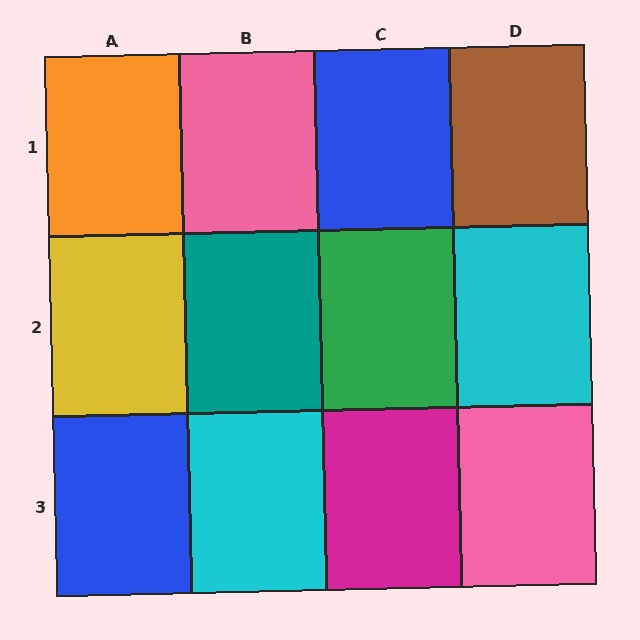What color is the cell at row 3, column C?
Magenta.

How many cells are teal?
1 cell is teal.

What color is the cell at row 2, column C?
Green.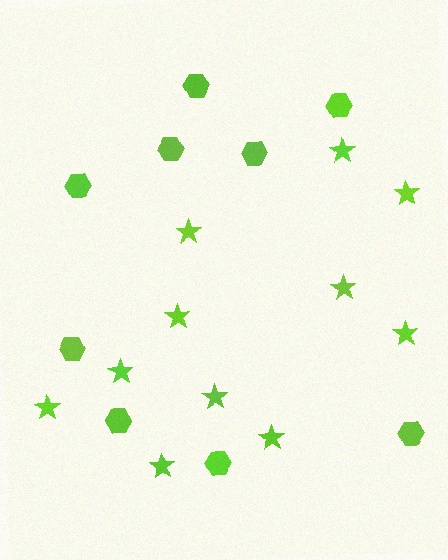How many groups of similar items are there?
There are 2 groups: one group of stars (11) and one group of hexagons (9).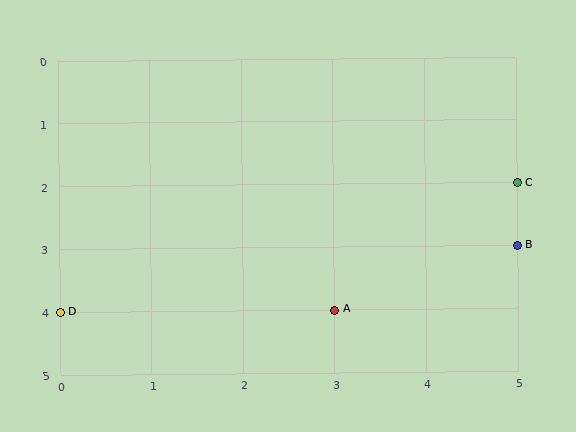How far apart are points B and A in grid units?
Points B and A are 2 columns and 1 row apart (about 2.2 grid units diagonally).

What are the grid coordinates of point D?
Point D is at grid coordinates (0, 4).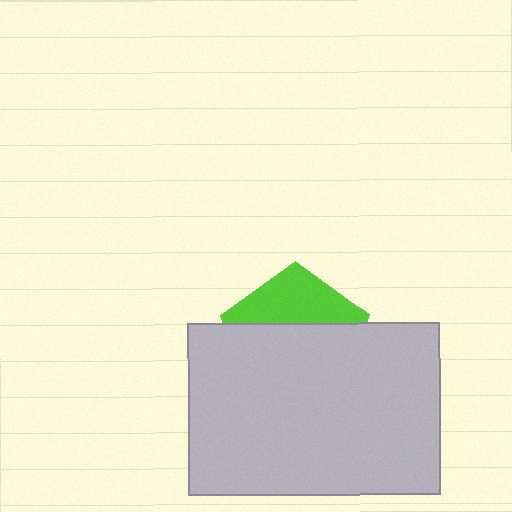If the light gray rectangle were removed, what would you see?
You would see the complete lime pentagon.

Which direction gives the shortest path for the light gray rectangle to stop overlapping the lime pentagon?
Moving down gives the shortest separation.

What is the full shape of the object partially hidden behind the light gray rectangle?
The partially hidden object is a lime pentagon.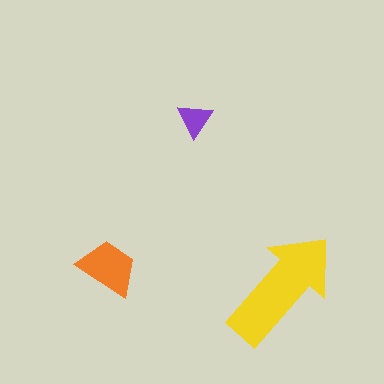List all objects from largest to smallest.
The yellow arrow, the orange trapezoid, the purple triangle.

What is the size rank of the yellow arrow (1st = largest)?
1st.